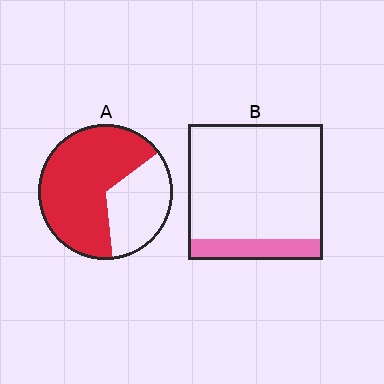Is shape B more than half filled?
No.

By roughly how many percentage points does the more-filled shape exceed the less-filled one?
By roughly 50 percentage points (A over B).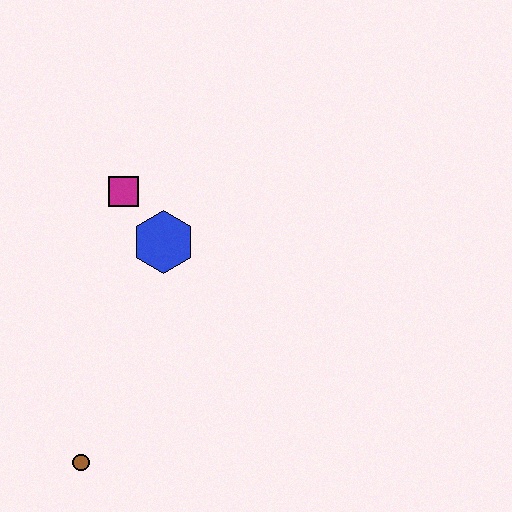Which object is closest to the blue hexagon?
The magenta square is closest to the blue hexagon.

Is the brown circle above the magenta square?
No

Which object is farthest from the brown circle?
The magenta square is farthest from the brown circle.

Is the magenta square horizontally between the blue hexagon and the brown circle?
Yes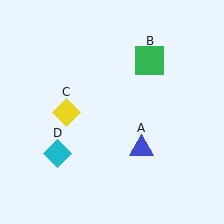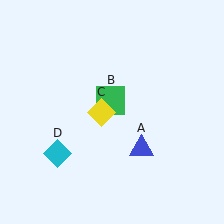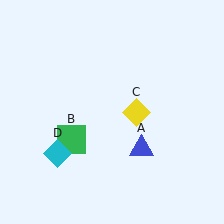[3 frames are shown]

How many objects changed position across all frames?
2 objects changed position: green square (object B), yellow diamond (object C).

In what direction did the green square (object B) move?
The green square (object B) moved down and to the left.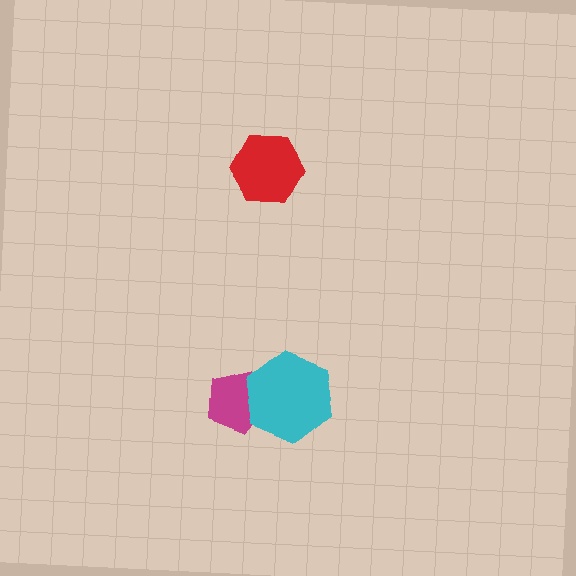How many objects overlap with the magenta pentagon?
1 object overlaps with the magenta pentagon.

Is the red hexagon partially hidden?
No, no other shape covers it.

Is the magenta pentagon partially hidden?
Yes, it is partially covered by another shape.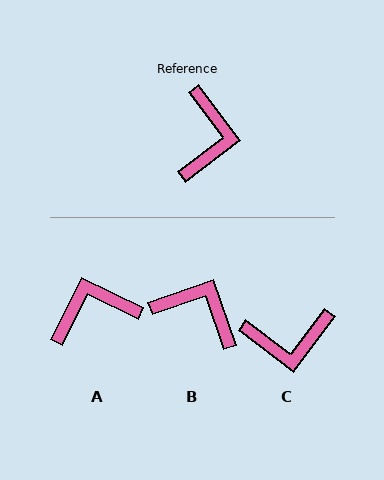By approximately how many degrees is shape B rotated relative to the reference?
Approximately 72 degrees counter-clockwise.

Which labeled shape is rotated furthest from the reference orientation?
A, about 117 degrees away.